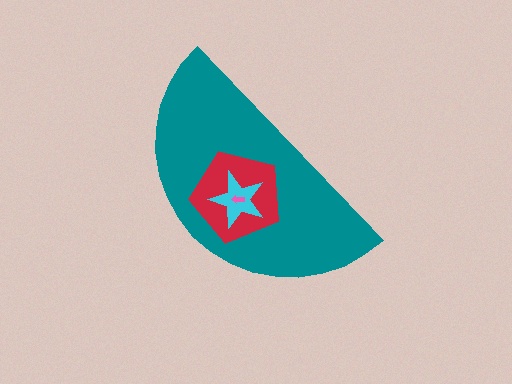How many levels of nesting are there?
4.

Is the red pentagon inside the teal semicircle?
Yes.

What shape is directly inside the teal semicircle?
The red pentagon.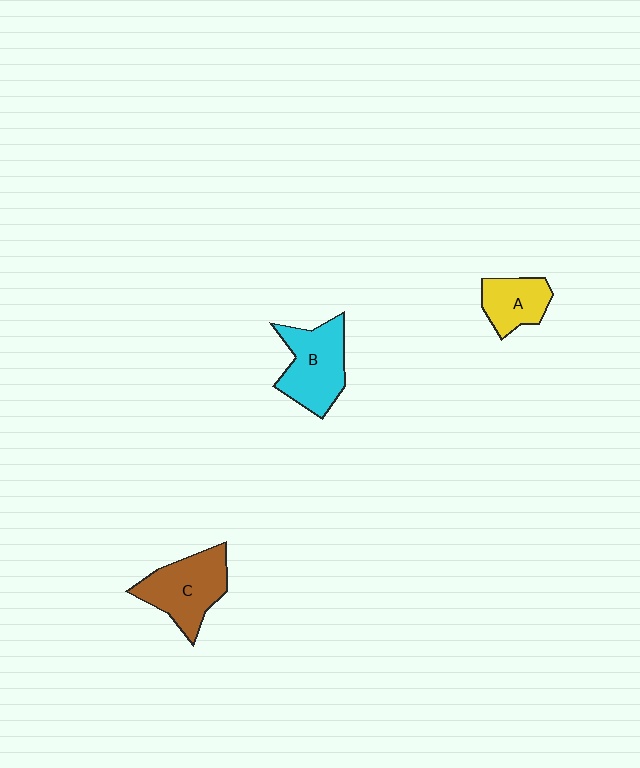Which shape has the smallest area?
Shape A (yellow).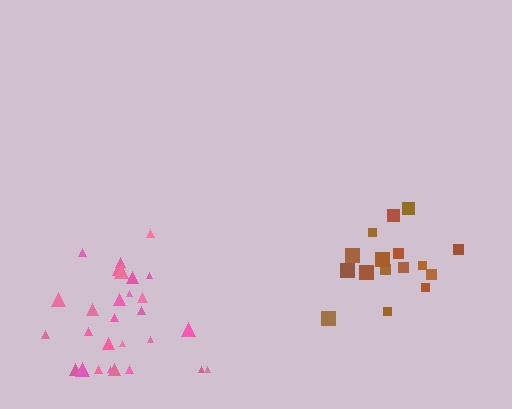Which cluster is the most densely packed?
Pink.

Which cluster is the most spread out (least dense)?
Brown.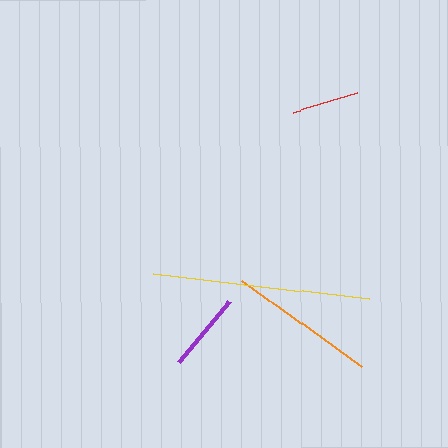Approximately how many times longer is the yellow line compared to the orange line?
The yellow line is approximately 1.5 times the length of the orange line.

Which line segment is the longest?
The yellow line is the longest at approximately 218 pixels.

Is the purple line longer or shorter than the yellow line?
The yellow line is longer than the purple line.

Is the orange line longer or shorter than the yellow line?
The yellow line is longer than the orange line.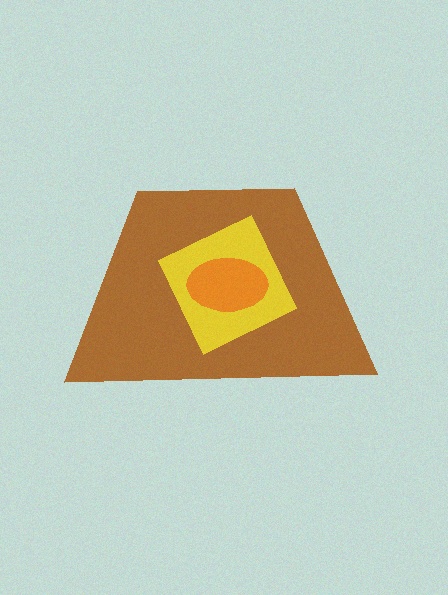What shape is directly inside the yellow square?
The orange ellipse.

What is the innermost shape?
The orange ellipse.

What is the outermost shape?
The brown trapezoid.